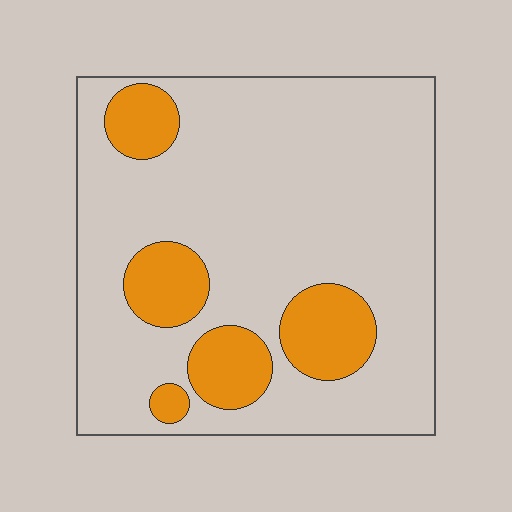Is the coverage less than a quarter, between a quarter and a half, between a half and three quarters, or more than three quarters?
Less than a quarter.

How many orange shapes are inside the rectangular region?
5.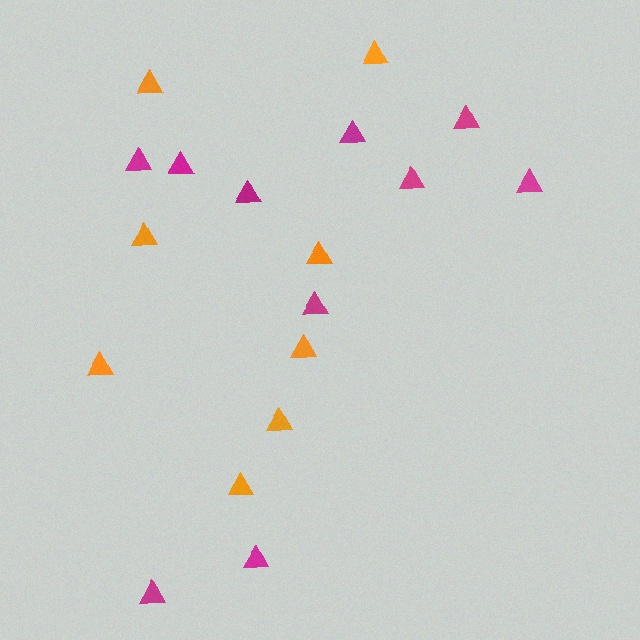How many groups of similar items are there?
There are 2 groups: one group of orange triangles (8) and one group of magenta triangles (10).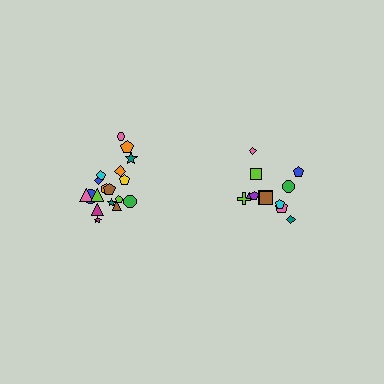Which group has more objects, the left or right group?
The left group.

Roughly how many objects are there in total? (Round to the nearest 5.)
Roughly 30 objects in total.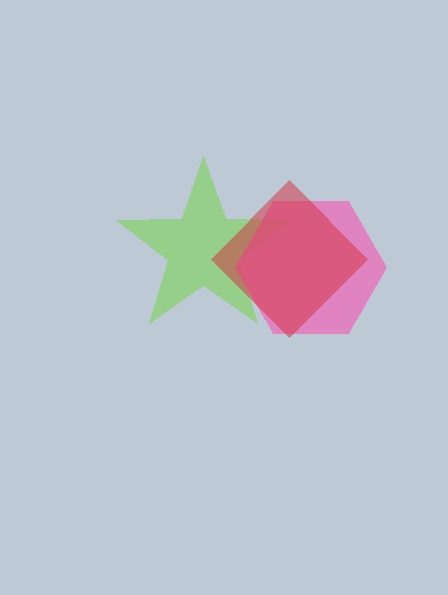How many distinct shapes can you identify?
There are 3 distinct shapes: a lime star, a pink hexagon, a red diamond.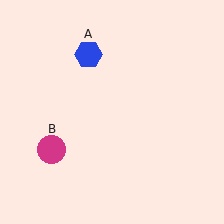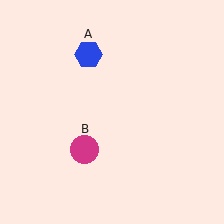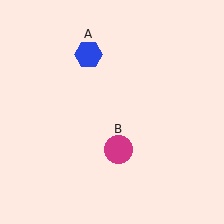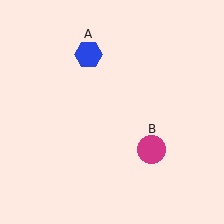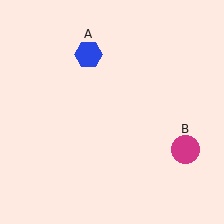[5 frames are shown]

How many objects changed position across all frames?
1 object changed position: magenta circle (object B).